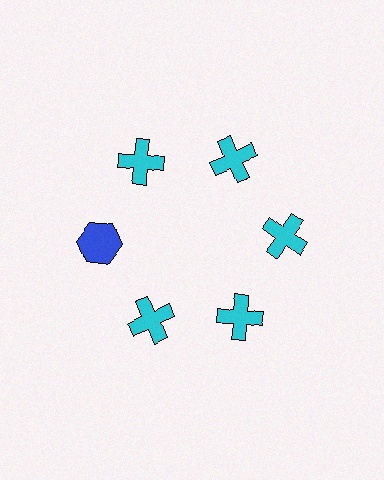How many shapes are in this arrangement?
There are 6 shapes arranged in a ring pattern.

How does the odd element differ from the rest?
It differs in both color (blue instead of cyan) and shape (hexagon instead of cross).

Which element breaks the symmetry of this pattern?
The blue hexagon at roughly the 9 o'clock position breaks the symmetry. All other shapes are cyan crosses.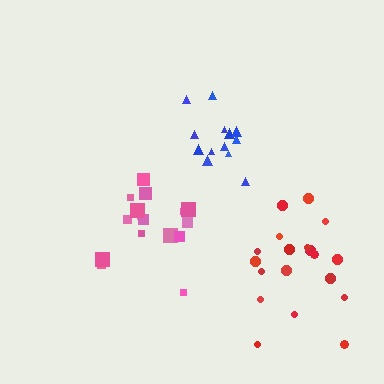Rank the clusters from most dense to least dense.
blue, pink, red.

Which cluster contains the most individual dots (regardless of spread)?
Red (19).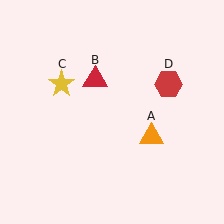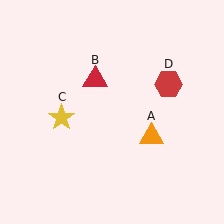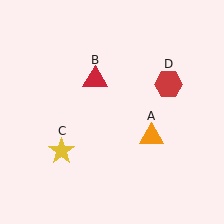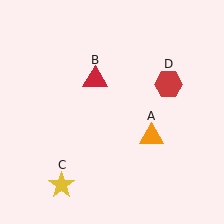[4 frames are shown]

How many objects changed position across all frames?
1 object changed position: yellow star (object C).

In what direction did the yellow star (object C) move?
The yellow star (object C) moved down.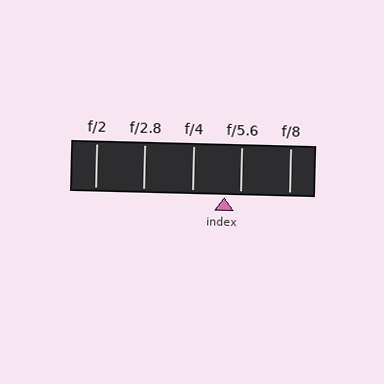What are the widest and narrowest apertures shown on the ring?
The widest aperture shown is f/2 and the narrowest is f/8.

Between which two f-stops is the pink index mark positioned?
The index mark is between f/4 and f/5.6.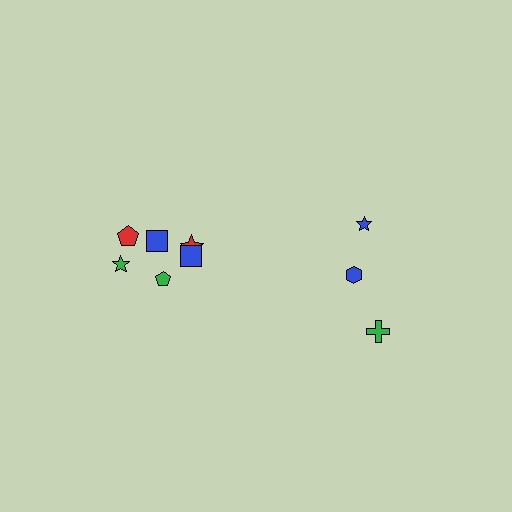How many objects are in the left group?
There are 6 objects.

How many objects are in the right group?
There are 3 objects.